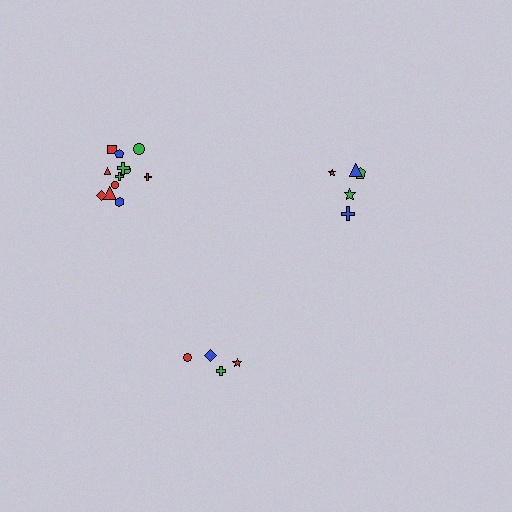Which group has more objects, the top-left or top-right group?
The top-left group.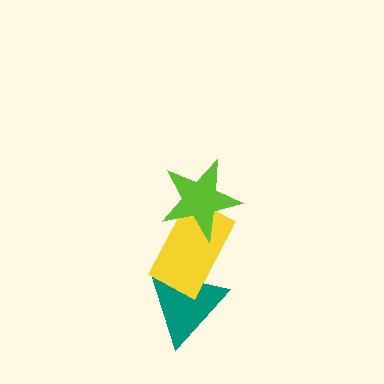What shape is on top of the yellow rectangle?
The lime star is on top of the yellow rectangle.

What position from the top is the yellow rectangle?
The yellow rectangle is 2nd from the top.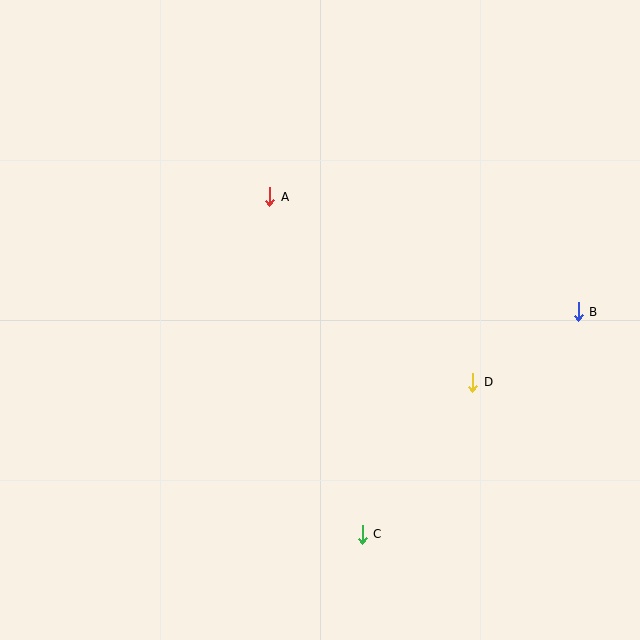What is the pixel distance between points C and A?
The distance between C and A is 350 pixels.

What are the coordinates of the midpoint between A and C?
The midpoint between A and C is at (316, 366).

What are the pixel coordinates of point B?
Point B is at (578, 312).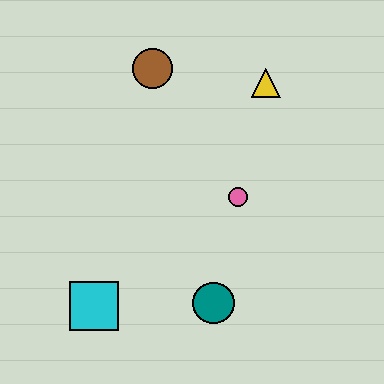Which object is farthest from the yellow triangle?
The cyan square is farthest from the yellow triangle.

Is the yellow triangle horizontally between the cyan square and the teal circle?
No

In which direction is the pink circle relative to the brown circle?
The pink circle is below the brown circle.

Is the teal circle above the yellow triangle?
No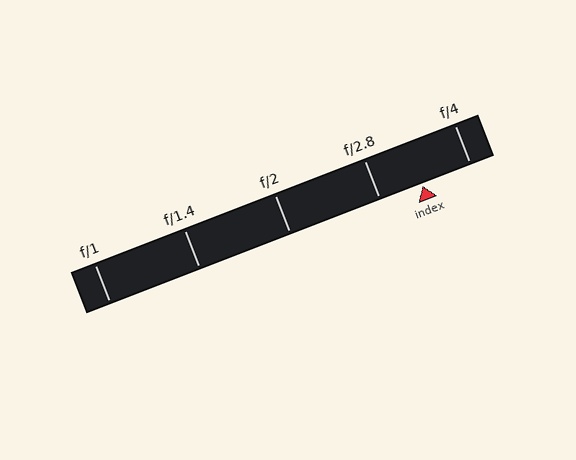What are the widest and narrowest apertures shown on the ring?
The widest aperture shown is f/1 and the narrowest is f/4.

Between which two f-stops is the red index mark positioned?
The index mark is between f/2.8 and f/4.